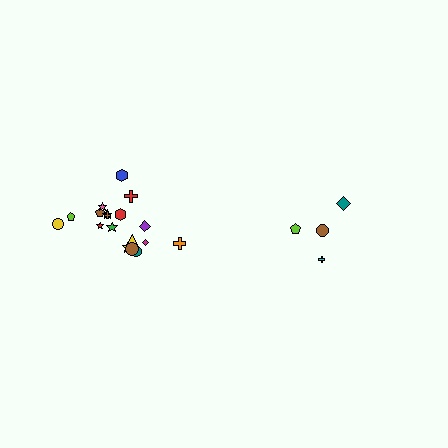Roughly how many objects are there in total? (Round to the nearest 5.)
Roughly 20 objects in total.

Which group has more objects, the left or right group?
The left group.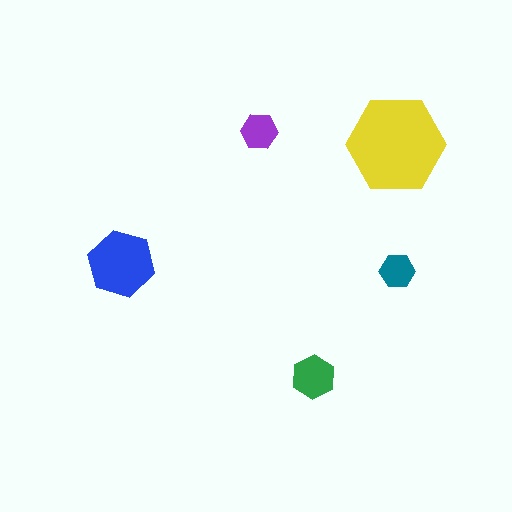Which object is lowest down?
The green hexagon is bottommost.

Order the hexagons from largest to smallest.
the yellow one, the blue one, the green one, the purple one, the teal one.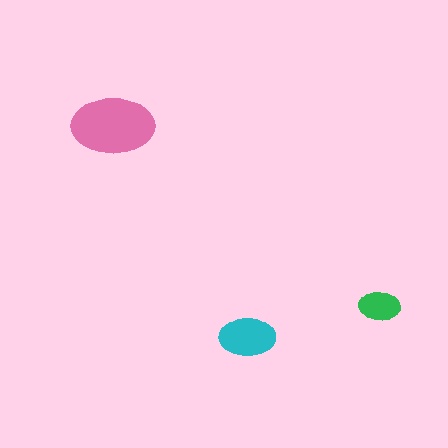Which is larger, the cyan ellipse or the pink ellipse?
The pink one.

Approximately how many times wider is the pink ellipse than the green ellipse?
About 2 times wider.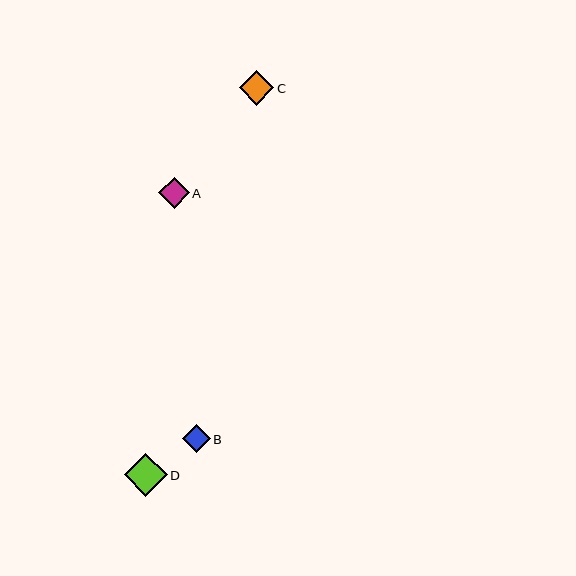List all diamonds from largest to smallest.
From largest to smallest: D, C, A, B.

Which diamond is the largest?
Diamond D is the largest with a size of approximately 43 pixels.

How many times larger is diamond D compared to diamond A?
Diamond D is approximately 1.4 times the size of diamond A.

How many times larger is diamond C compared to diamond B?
Diamond C is approximately 1.3 times the size of diamond B.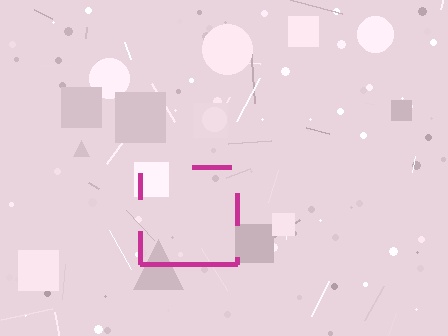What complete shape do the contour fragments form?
The contour fragments form a square.